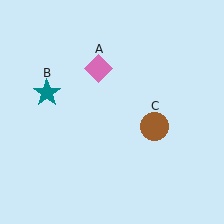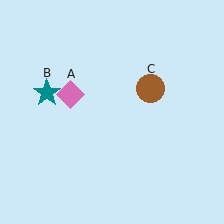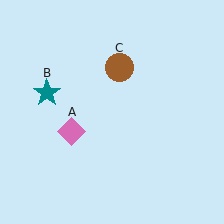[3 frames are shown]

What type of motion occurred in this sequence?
The pink diamond (object A), brown circle (object C) rotated counterclockwise around the center of the scene.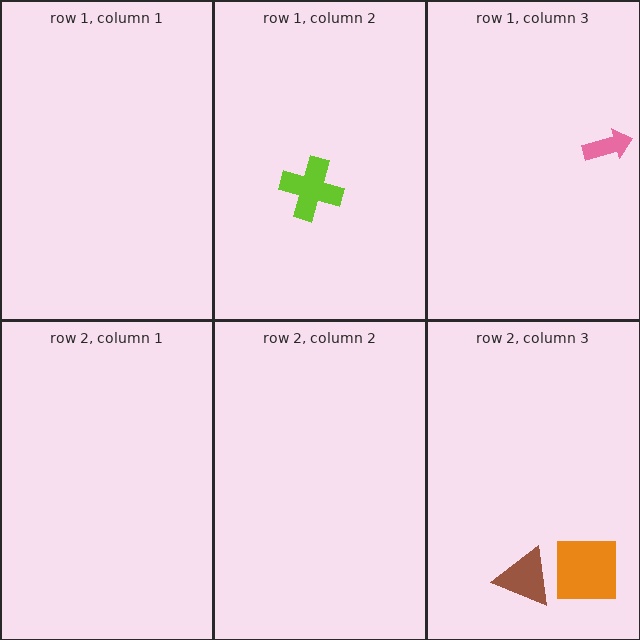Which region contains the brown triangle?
The row 2, column 3 region.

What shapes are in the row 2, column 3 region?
The orange square, the brown triangle.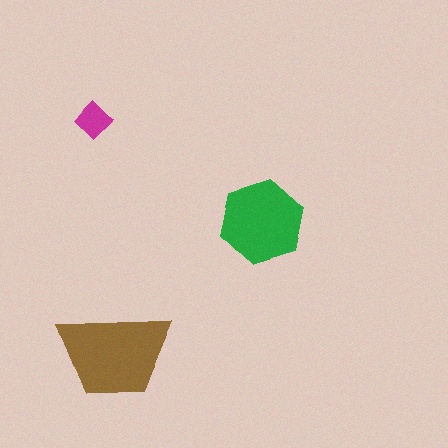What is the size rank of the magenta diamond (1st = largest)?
3rd.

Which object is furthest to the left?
The magenta diamond is leftmost.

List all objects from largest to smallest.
The brown trapezoid, the green hexagon, the magenta diamond.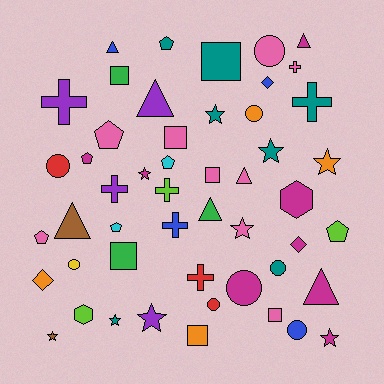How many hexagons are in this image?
There are 2 hexagons.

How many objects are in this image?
There are 50 objects.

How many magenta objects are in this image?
There are 8 magenta objects.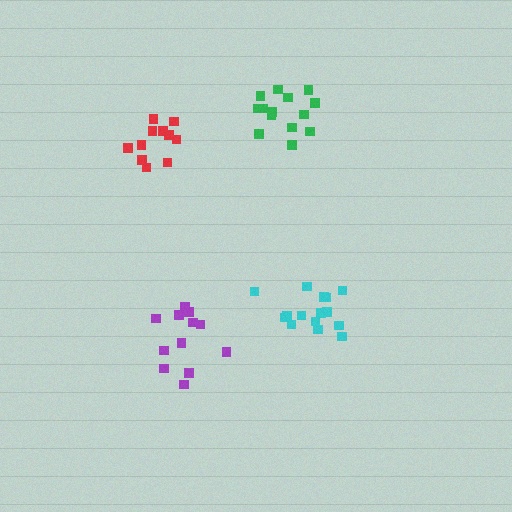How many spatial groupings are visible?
There are 4 spatial groupings.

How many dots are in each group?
Group 1: 15 dots, Group 2: 14 dots, Group 3: 11 dots, Group 4: 12 dots (52 total).